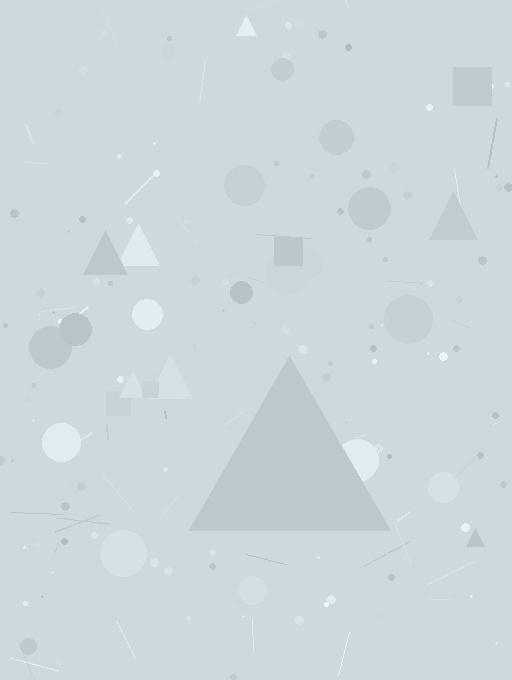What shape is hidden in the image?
A triangle is hidden in the image.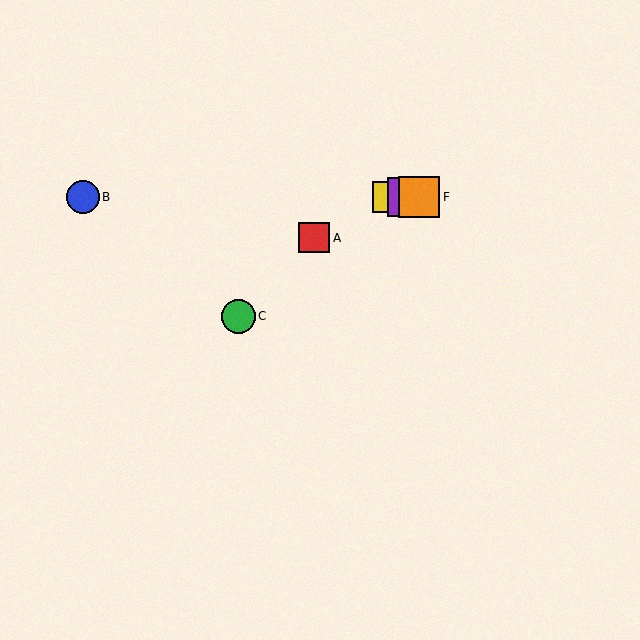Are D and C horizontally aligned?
No, D is at y≈197 and C is at y≈316.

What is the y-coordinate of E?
Object E is at y≈197.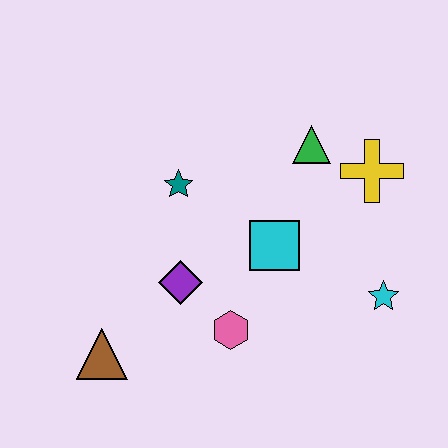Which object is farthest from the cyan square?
The brown triangle is farthest from the cyan square.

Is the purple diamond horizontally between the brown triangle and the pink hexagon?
Yes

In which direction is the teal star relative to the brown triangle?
The teal star is above the brown triangle.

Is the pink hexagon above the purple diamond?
No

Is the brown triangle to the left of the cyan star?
Yes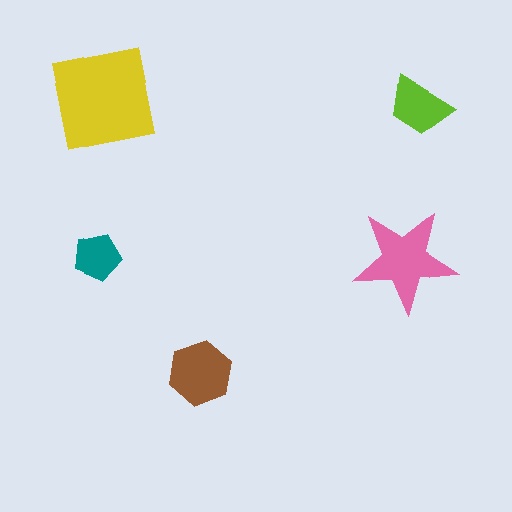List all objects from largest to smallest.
The yellow square, the pink star, the brown hexagon, the lime trapezoid, the teal pentagon.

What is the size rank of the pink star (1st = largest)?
2nd.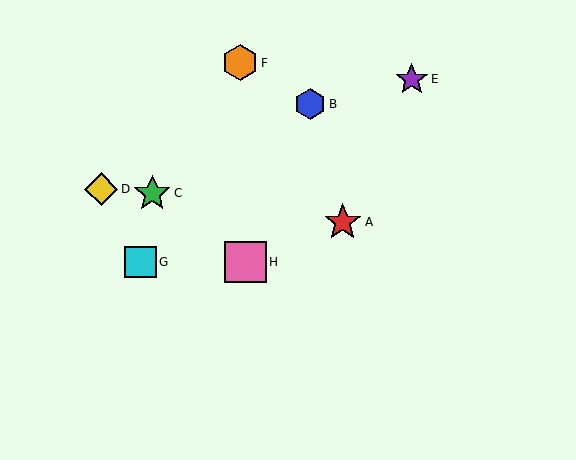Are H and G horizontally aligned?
Yes, both are at y≈262.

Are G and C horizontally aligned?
No, G is at y≈262 and C is at y≈193.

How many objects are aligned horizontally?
2 objects (G, H) are aligned horizontally.